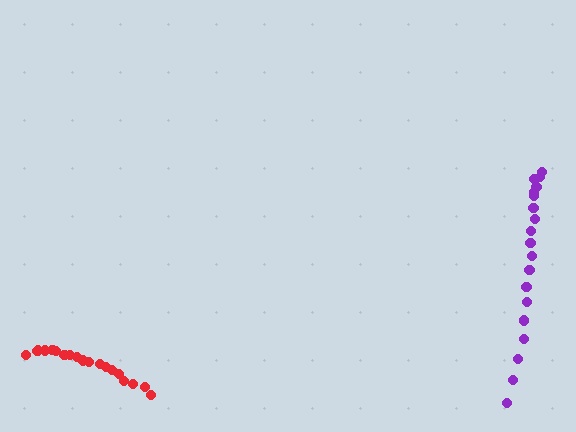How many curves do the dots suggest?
There are 2 distinct paths.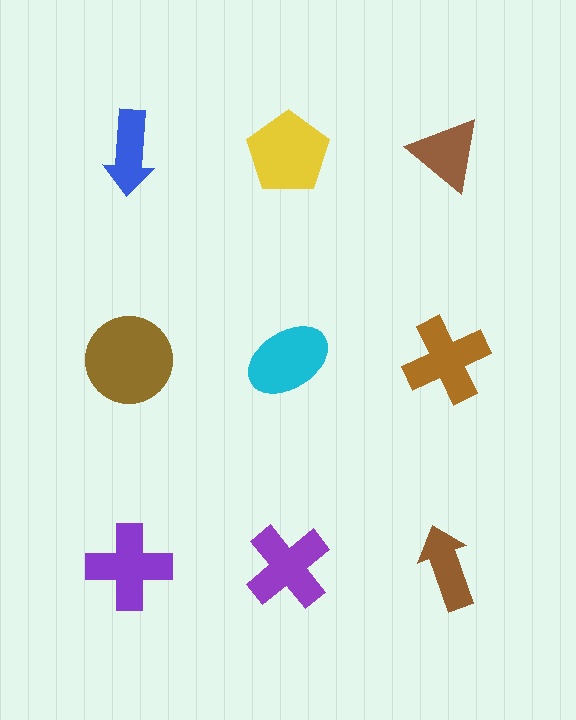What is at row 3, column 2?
A purple cross.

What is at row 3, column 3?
A brown arrow.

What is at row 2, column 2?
A cyan ellipse.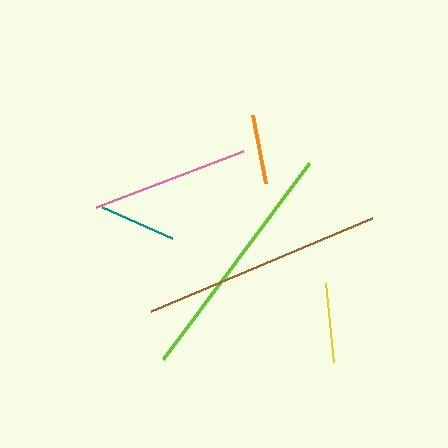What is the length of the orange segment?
The orange segment is approximately 70 pixels long.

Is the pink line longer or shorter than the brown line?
The brown line is longer than the pink line.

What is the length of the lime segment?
The lime segment is approximately 244 pixels long.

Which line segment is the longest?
The lime line is the longest at approximately 244 pixels.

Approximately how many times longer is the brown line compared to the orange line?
The brown line is approximately 3.5 times the length of the orange line.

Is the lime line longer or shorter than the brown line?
The lime line is longer than the brown line.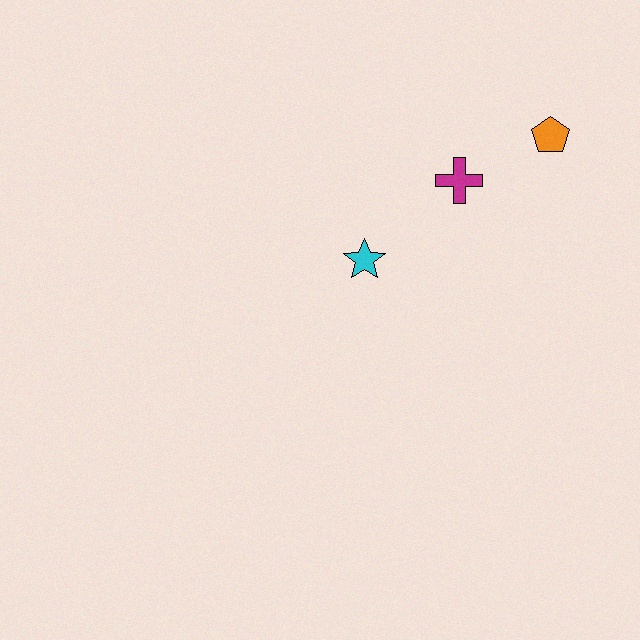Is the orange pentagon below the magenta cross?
No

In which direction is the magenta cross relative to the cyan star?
The magenta cross is to the right of the cyan star.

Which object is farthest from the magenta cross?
The cyan star is farthest from the magenta cross.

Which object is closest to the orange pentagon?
The magenta cross is closest to the orange pentagon.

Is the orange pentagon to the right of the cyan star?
Yes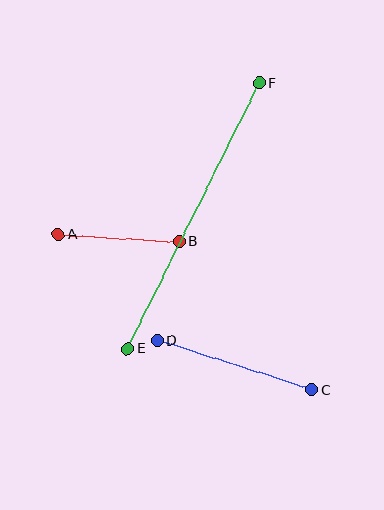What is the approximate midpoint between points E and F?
The midpoint is at approximately (194, 216) pixels.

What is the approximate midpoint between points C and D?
The midpoint is at approximately (234, 365) pixels.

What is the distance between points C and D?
The distance is approximately 162 pixels.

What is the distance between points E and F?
The distance is approximately 297 pixels.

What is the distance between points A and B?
The distance is approximately 121 pixels.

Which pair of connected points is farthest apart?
Points E and F are farthest apart.